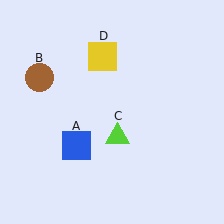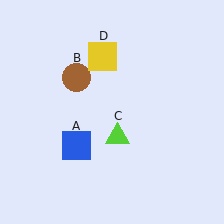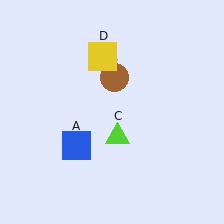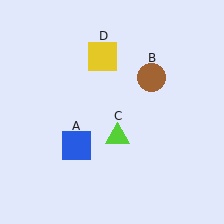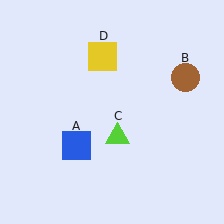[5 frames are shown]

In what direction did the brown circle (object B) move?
The brown circle (object B) moved right.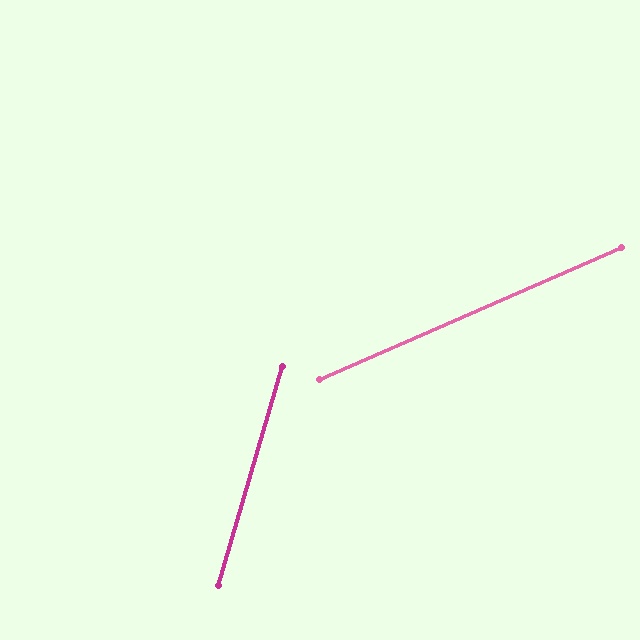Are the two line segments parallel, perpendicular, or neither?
Neither parallel nor perpendicular — they differ by about 50°.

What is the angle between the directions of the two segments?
Approximately 50 degrees.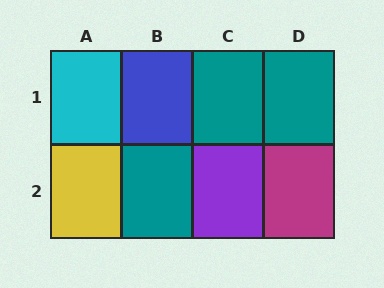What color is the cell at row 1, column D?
Teal.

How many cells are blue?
1 cell is blue.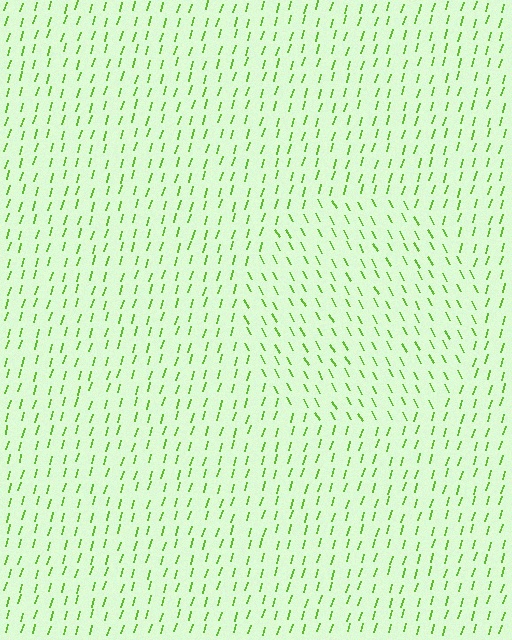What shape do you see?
I see a circle.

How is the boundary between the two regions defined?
The boundary is defined purely by a change in line orientation (approximately 45 degrees difference). All lines are the same color and thickness.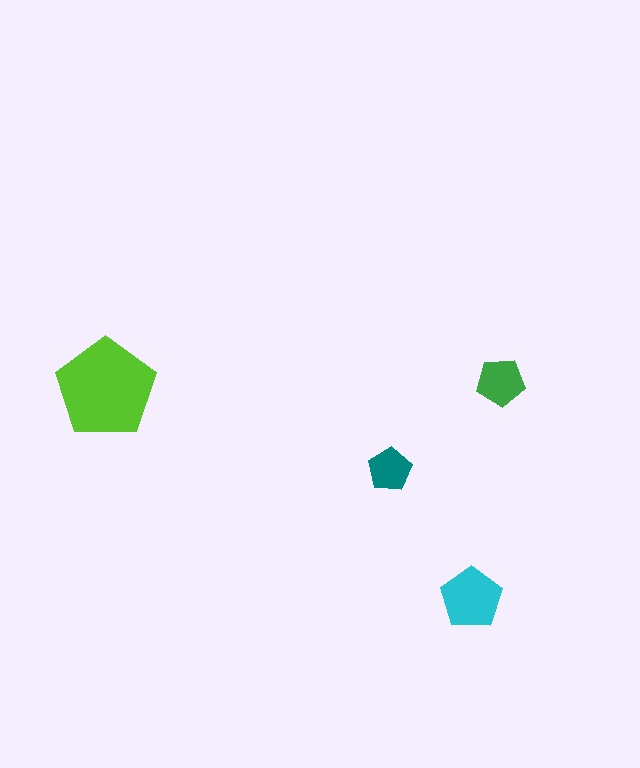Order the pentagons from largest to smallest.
the lime one, the cyan one, the green one, the teal one.